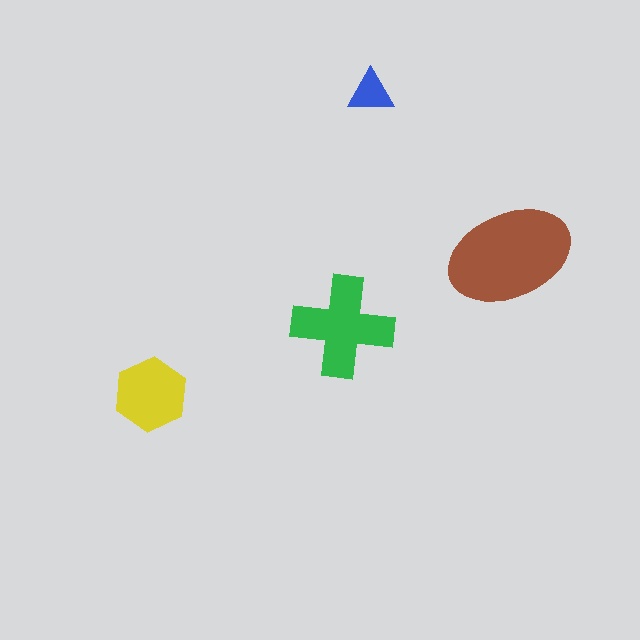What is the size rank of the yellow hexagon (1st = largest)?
3rd.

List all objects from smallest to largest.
The blue triangle, the yellow hexagon, the green cross, the brown ellipse.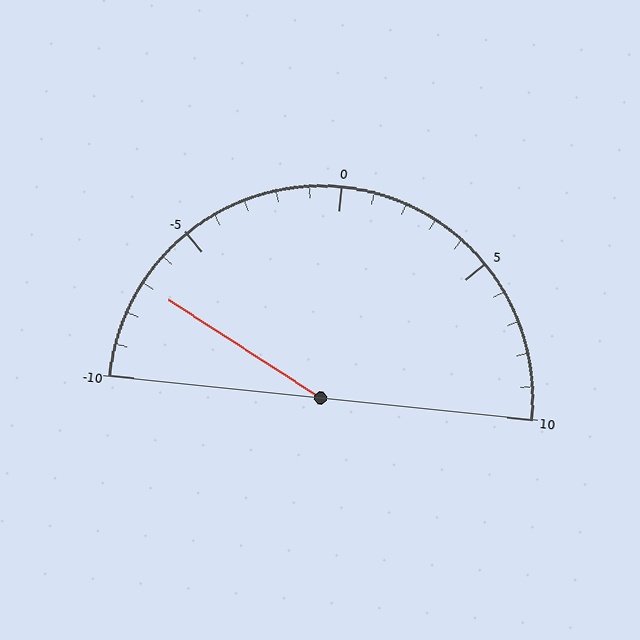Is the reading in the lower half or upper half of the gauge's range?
The reading is in the lower half of the range (-10 to 10).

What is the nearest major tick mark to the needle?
The nearest major tick mark is -5.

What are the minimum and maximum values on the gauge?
The gauge ranges from -10 to 10.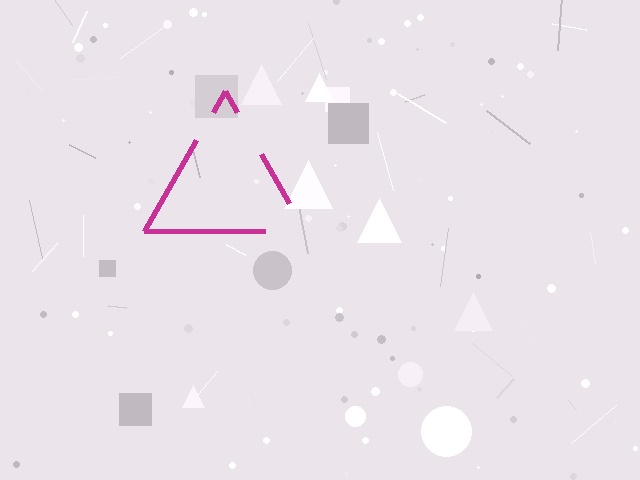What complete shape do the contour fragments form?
The contour fragments form a triangle.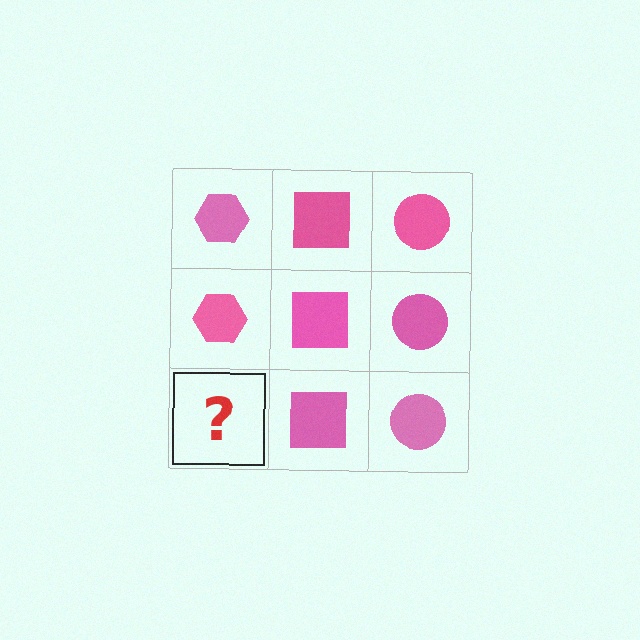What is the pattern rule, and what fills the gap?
The rule is that each column has a consistent shape. The gap should be filled with a pink hexagon.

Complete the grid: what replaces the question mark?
The question mark should be replaced with a pink hexagon.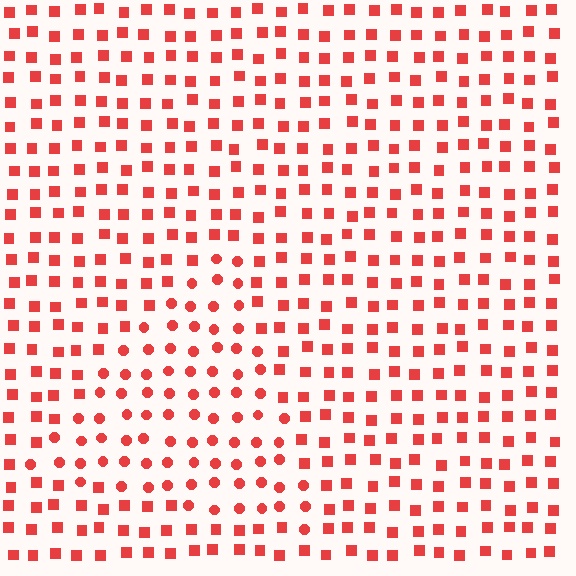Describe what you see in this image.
The image is filled with small red elements arranged in a uniform grid. A triangle-shaped region contains circles, while the surrounding area contains squares. The boundary is defined purely by the change in element shape.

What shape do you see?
I see a triangle.